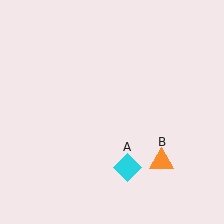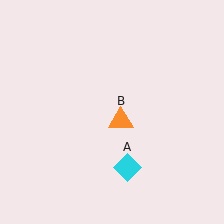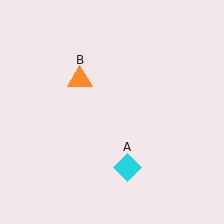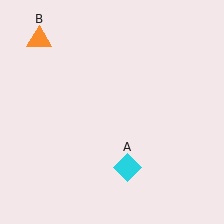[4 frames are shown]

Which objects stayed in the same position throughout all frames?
Cyan diamond (object A) remained stationary.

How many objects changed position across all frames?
1 object changed position: orange triangle (object B).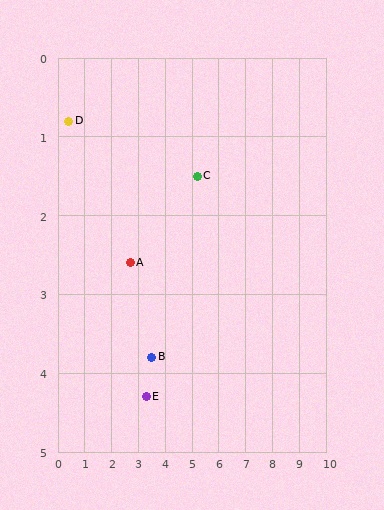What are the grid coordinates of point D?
Point D is at approximately (0.4, 0.8).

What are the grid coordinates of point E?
Point E is at approximately (3.3, 4.3).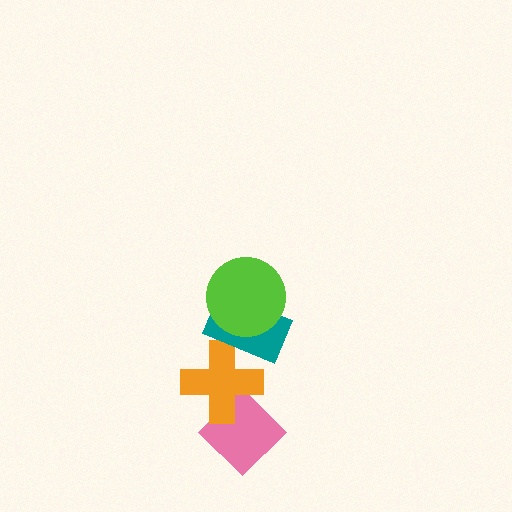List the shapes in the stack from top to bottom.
From top to bottom: the lime circle, the teal rectangle, the orange cross, the pink diamond.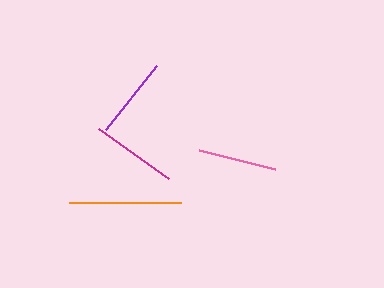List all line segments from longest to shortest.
From longest to shortest: orange, magenta, purple, pink.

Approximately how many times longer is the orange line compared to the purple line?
The orange line is approximately 1.4 times the length of the purple line.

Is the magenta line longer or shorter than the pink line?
The magenta line is longer than the pink line.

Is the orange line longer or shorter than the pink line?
The orange line is longer than the pink line.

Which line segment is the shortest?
The pink line is the shortest at approximately 78 pixels.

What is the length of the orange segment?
The orange segment is approximately 112 pixels long.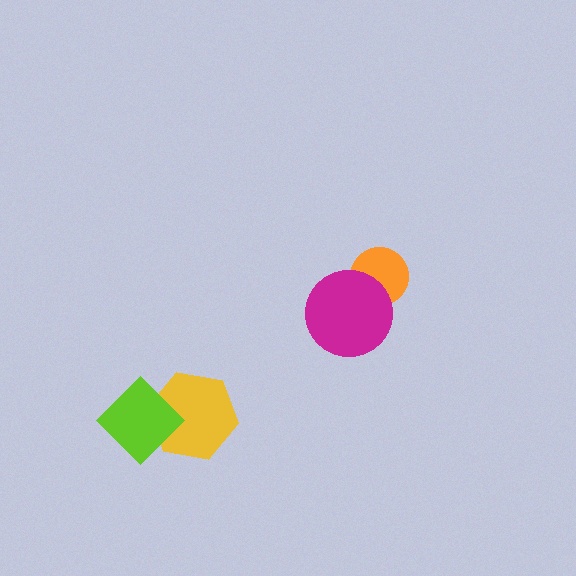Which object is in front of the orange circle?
The magenta circle is in front of the orange circle.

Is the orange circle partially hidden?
Yes, it is partially covered by another shape.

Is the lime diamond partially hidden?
No, no other shape covers it.